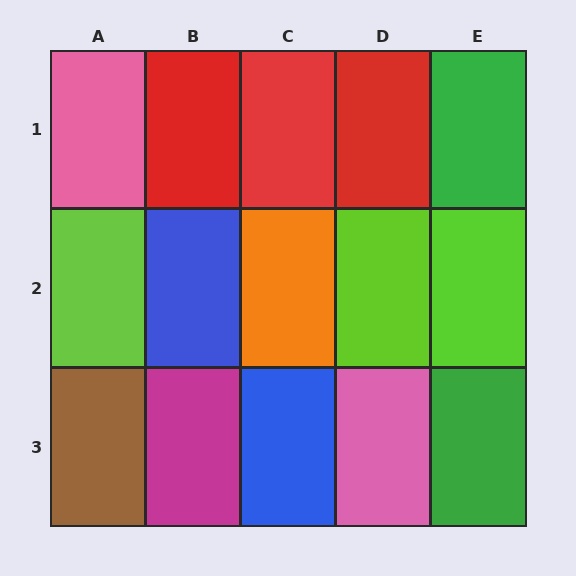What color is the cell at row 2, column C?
Orange.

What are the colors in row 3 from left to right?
Brown, magenta, blue, pink, green.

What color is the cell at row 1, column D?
Red.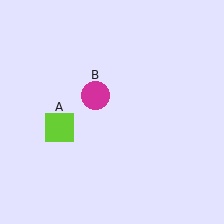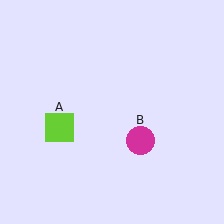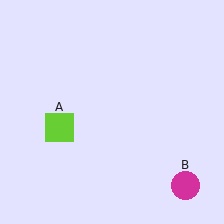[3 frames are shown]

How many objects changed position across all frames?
1 object changed position: magenta circle (object B).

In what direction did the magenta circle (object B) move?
The magenta circle (object B) moved down and to the right.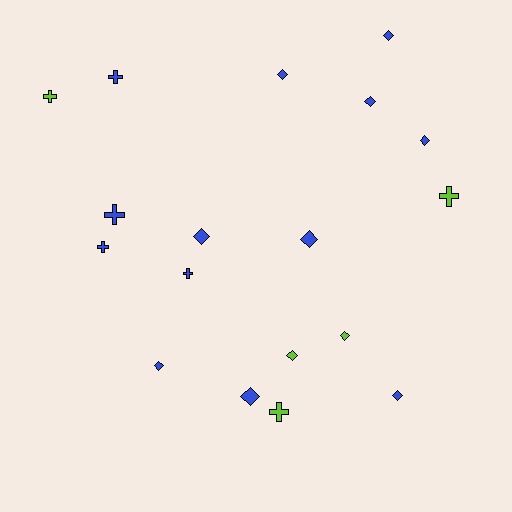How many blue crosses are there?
There are 4 blue crosses.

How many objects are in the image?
There are 18 objects.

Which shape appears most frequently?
Diamond, with 11 objects.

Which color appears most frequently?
Blue, with 13 objects.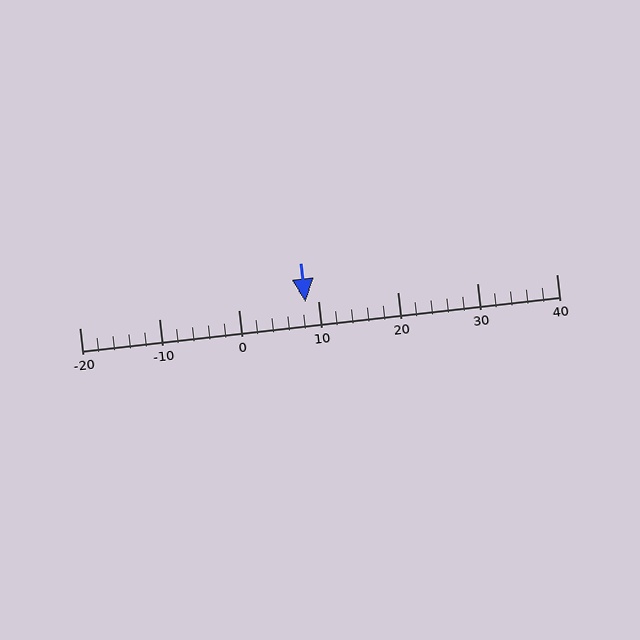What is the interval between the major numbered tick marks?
The major tick marks are spaced 10 units apart.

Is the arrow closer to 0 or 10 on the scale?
The arrow is closer to 10.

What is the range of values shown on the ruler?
The ruler shows values from -20 to 40.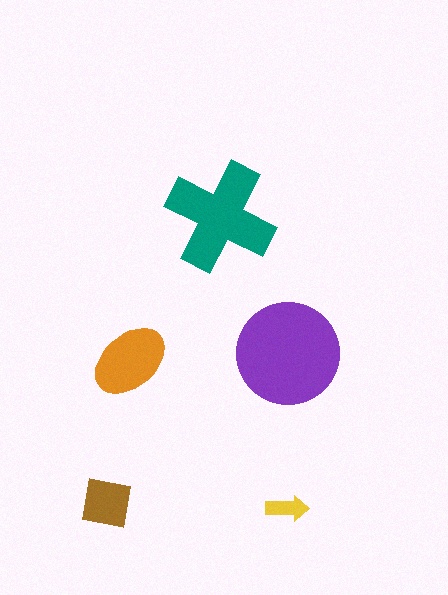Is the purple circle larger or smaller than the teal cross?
Larger.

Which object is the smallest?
The yellow arrow.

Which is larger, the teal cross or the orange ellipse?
The teal cross.